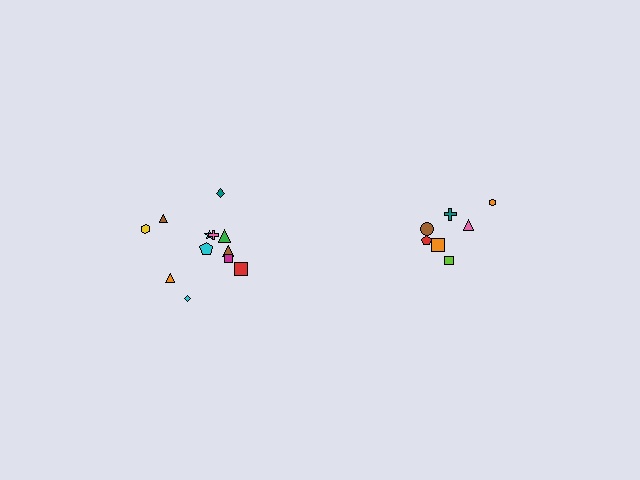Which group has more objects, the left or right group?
The left group.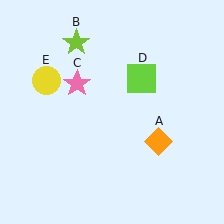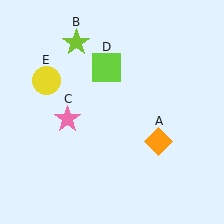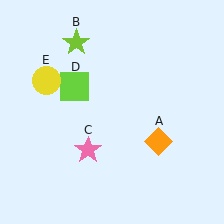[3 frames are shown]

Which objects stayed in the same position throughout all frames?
Orange diamond (object A) and lime star (object B) and yellow circle (object E) remained stationary.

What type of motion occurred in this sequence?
The pink star (object C), lime square (object D) rotated counterclockwise around the center of the scene.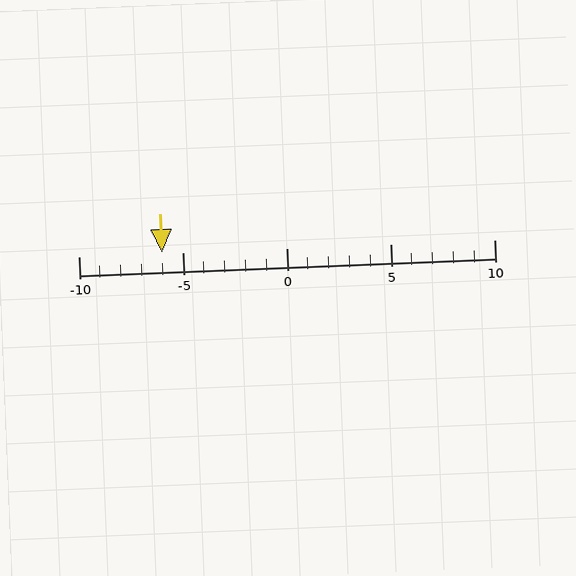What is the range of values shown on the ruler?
The ruler shows values from -10 to 10.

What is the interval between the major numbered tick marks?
The major tick marks are spaced 5 units apart.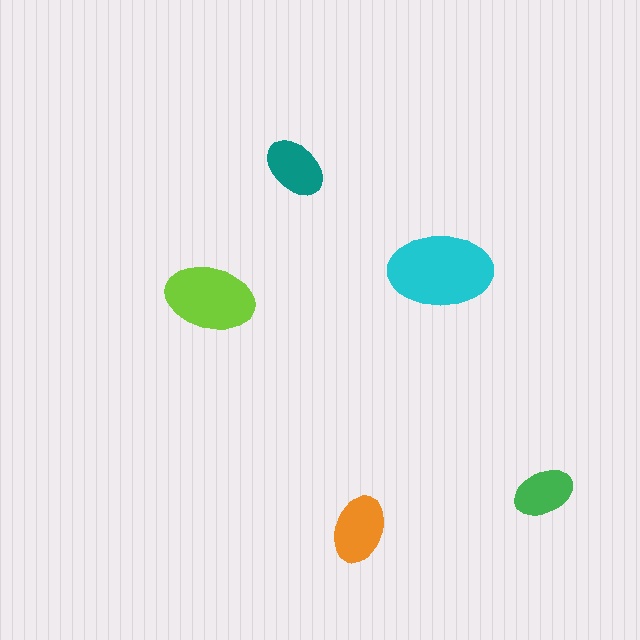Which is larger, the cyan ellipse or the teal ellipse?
The cyan one.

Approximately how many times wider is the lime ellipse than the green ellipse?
About 1.5 times wider.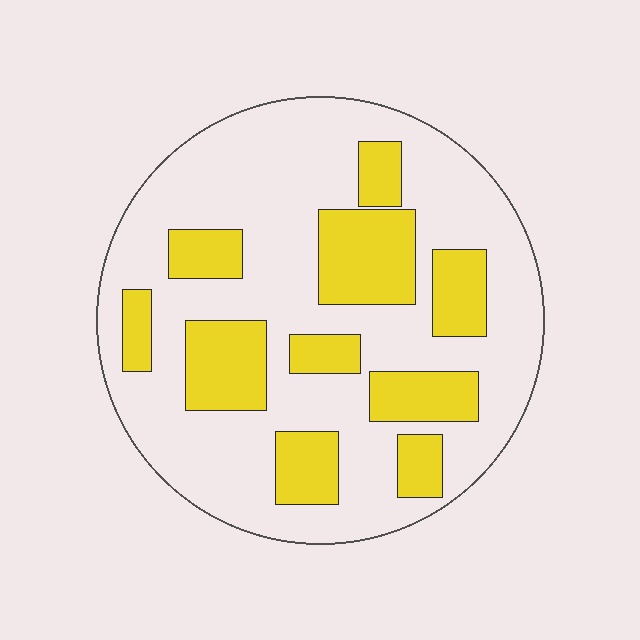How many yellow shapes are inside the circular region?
10.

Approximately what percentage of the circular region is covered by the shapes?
Approximately 30%.